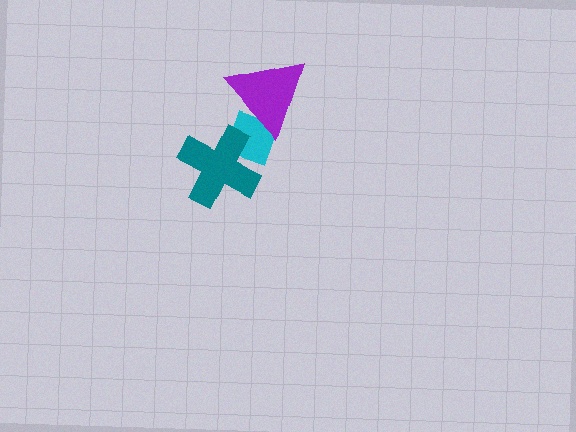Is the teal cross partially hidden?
No, no other shape covers it.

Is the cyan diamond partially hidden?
Yes, it is partially covered by another shape.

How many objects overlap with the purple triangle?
1 object overlaps with the purple triangle.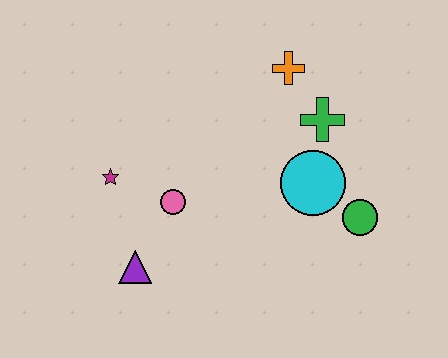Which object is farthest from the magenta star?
The green circle is farthest from the magenta star.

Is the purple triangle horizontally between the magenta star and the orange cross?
Yes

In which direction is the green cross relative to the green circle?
The green cross is above the green circle.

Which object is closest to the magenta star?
The pink circle is closest to the magenta star.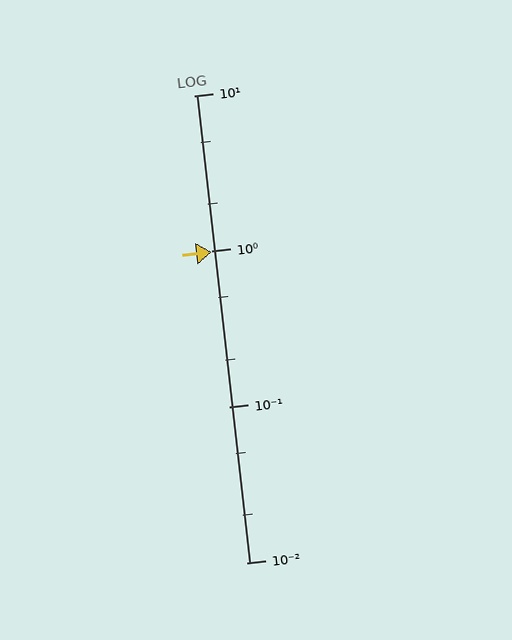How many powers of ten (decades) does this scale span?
The scale spans 3 decades, from 0.01 to 10.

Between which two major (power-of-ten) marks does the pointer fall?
The pointer is between 0.1 and 1.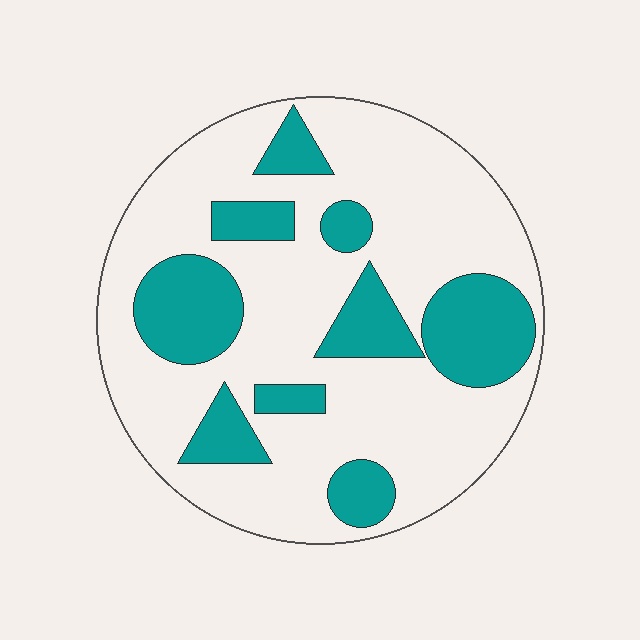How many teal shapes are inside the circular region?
9.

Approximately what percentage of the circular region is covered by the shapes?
Approximately 30%.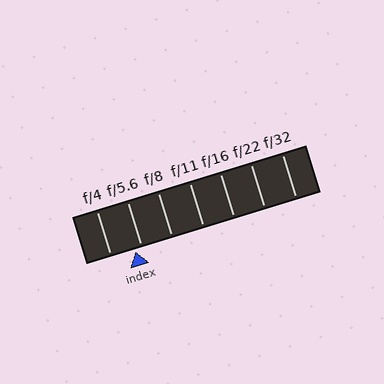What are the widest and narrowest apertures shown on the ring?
The widest aperture shown is f/4 and the narrowest is f/32.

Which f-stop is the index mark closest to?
The index mark is closest to f/5.6.